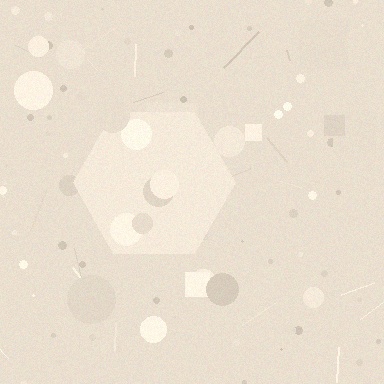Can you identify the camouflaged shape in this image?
The camouflaged shape is a hexagon.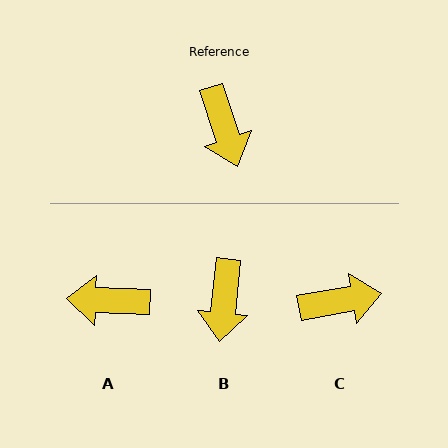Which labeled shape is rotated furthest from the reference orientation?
A, about 111 degrees away.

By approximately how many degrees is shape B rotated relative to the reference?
Approximately 25 degrees clockwise.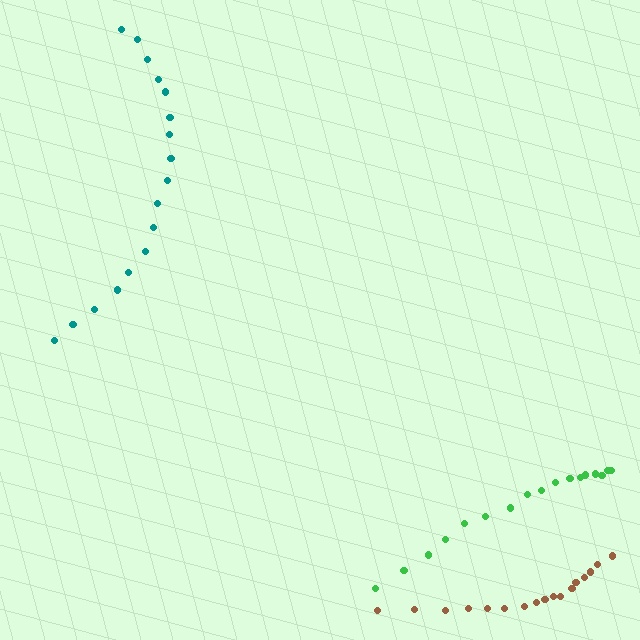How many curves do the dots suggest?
There are 3 distinct paths.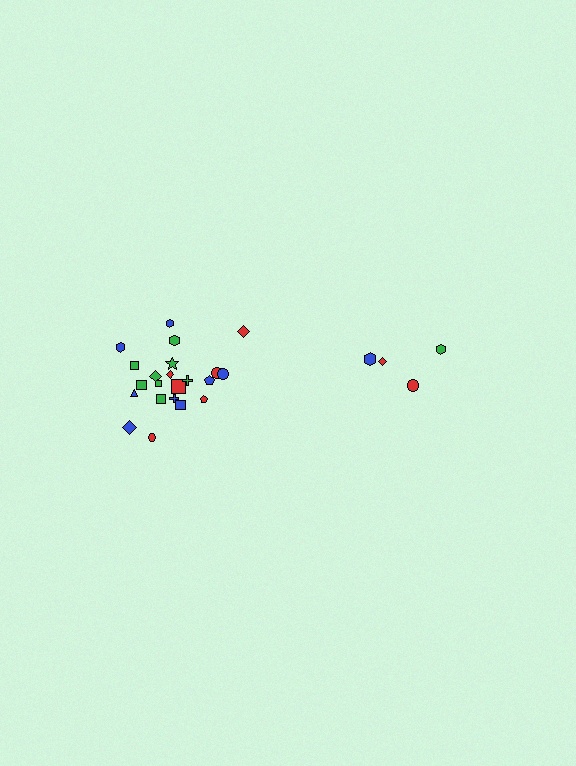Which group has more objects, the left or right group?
The left group.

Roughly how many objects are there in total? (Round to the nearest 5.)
Roughly 25 objects in total.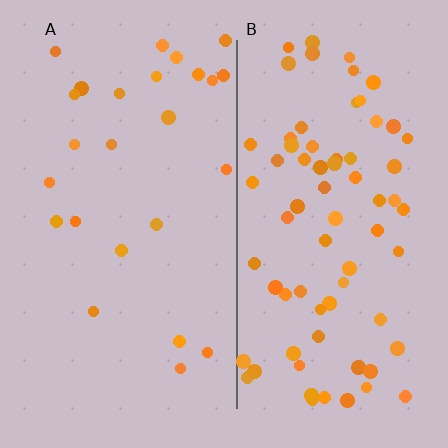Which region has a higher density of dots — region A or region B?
B (the right).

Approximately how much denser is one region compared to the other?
Approximately 2.9× — region B over region A.